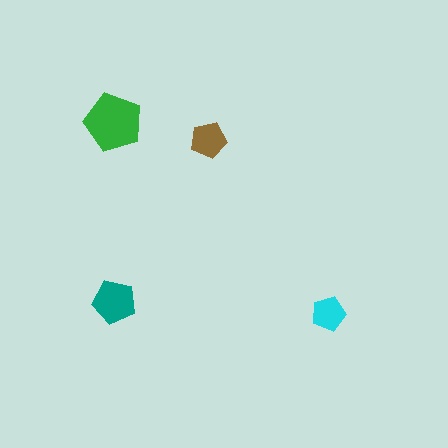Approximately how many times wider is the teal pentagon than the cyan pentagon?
About 1.5 times wider.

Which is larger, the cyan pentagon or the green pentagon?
The green one.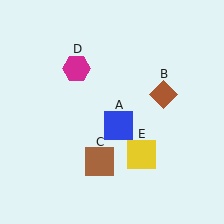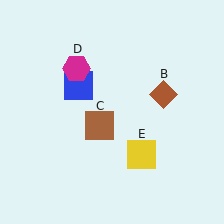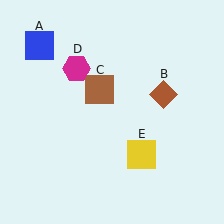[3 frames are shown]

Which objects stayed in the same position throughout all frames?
Brown diamond (object B) and magenta hexagon (object D) and yellow square (object E) remained stationary.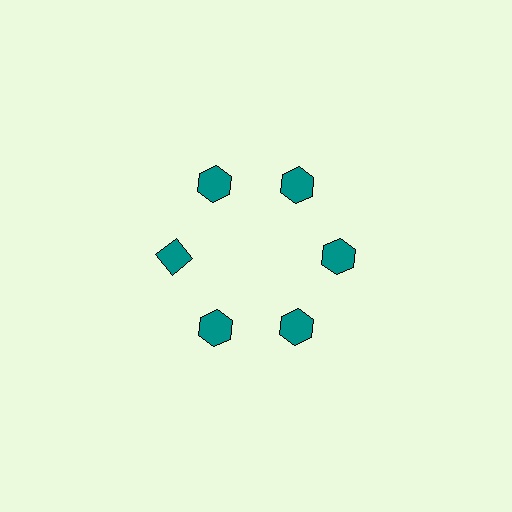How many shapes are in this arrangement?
There are 6 shapes arranged in a ring pattern.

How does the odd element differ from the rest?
It has a different shape: diamond instead of hexagon.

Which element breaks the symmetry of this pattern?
The teal diamond at roughly the 9 o'clock position breaks the symmetry. All other shapes are teal hexagons.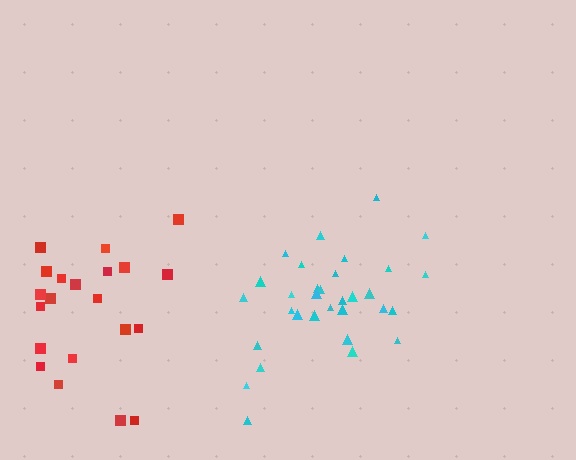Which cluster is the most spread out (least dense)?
Red.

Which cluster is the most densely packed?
Cyan.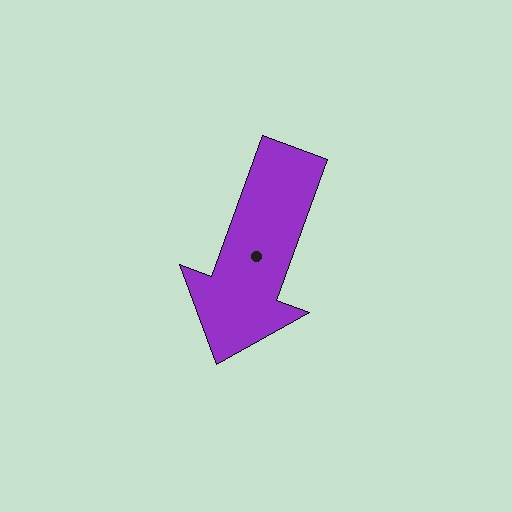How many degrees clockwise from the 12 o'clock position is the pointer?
Approximately 200 degrees.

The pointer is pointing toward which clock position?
Roughly 7 o'clock.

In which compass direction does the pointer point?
South.